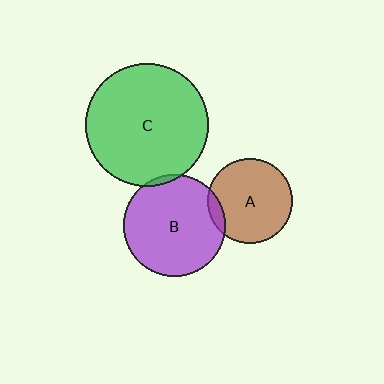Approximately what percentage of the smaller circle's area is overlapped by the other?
Approximately 5%.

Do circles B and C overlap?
Yes.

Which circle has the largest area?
Circle C (green).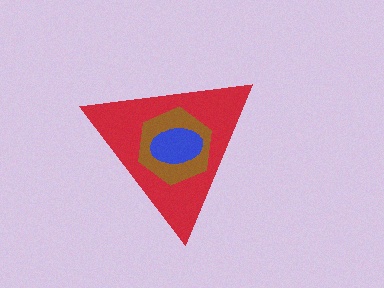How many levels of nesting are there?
3.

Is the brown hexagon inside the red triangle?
Yes.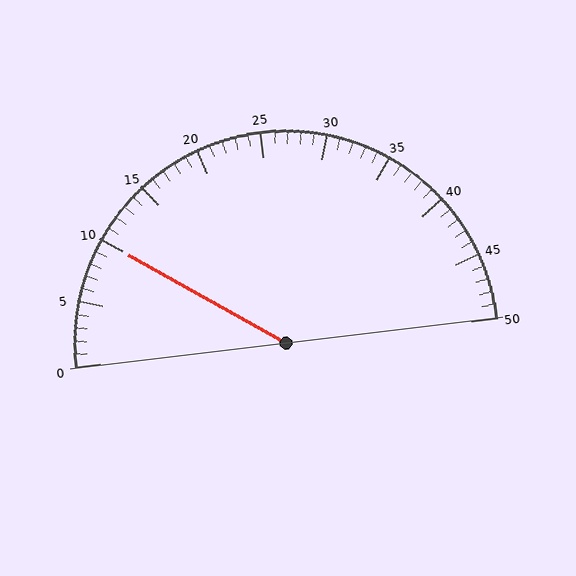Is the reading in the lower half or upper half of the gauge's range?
The reading is in the lower half of the range (0 to 50).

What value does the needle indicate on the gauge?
The needle indicates approximately 10.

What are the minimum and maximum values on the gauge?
The gauge ranges from 0 to 50.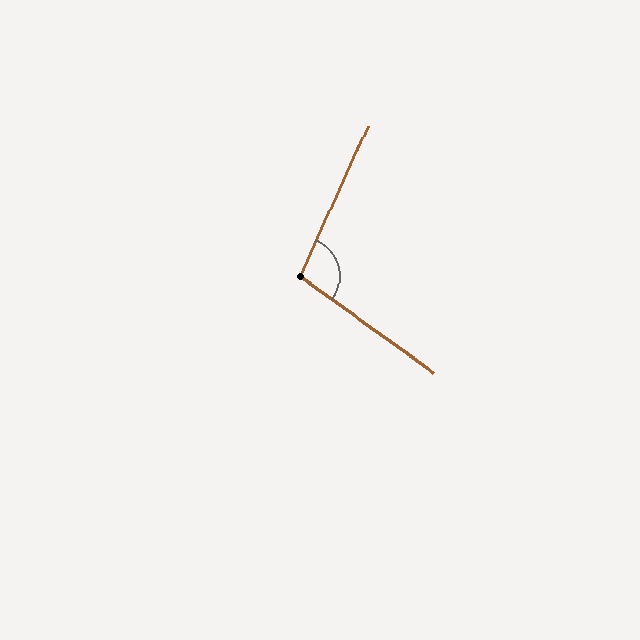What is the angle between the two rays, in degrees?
Approximately 101 degrees.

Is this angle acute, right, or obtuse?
It is obtuse.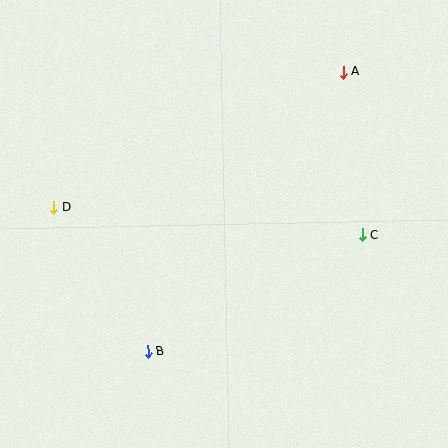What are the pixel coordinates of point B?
Point B is at (148, 351).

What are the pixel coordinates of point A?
Point A is at (343, 72).